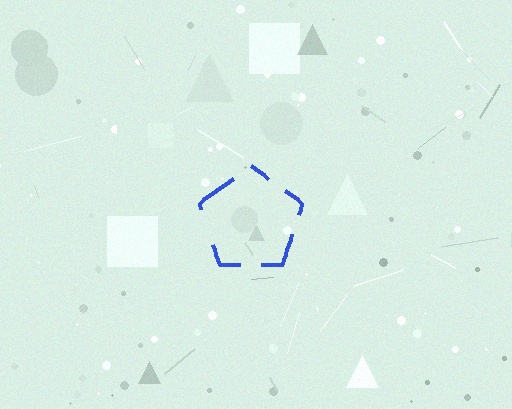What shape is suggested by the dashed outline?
The dashed outline suggests a pentagon.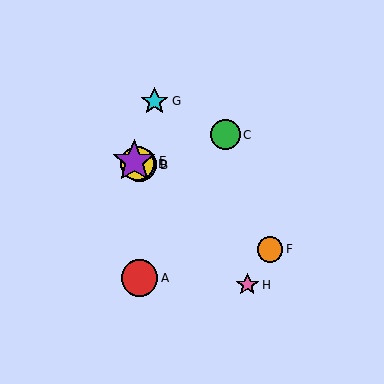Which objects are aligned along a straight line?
Objects B, D, E, F are aligned along a straight line.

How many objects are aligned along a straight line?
4 objects (B, D, E, F) are aligned along a straight line.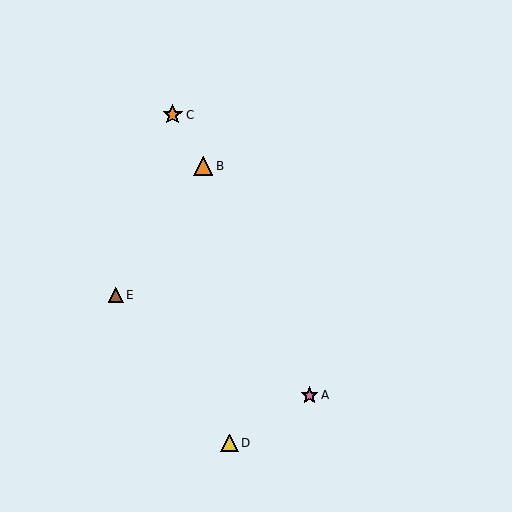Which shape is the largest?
The orange star (labeled C) is the largest.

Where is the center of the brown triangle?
The center of the brown triangle is at (116, 295).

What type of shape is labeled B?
Shape B is an orange triangle.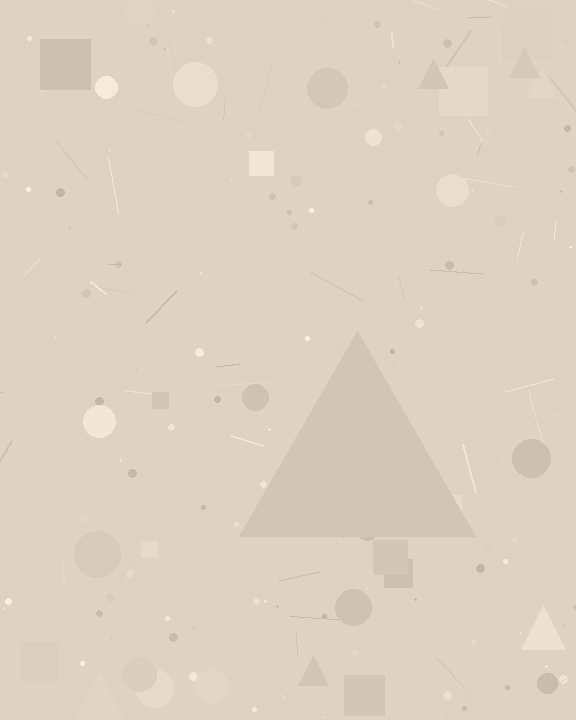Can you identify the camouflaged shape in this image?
The camouflaged shape is a triangle.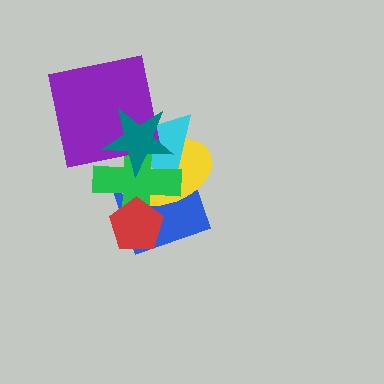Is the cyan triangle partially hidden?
Yes, it is partially covered by another shape.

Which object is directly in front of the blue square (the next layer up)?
The yellow ellipse is directly in front of the blue square.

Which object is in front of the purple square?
The teal star is in front of the purple square.